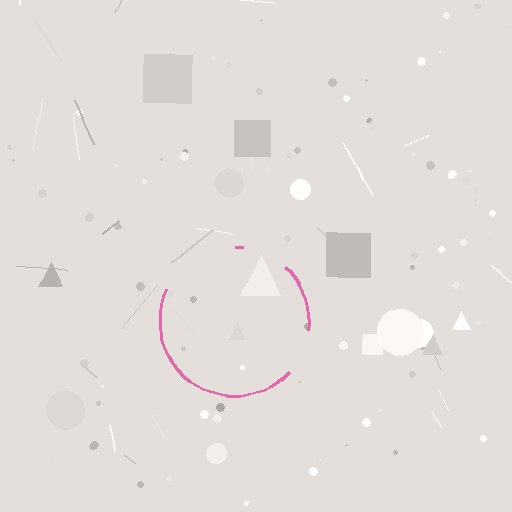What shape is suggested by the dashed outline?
The dashed outline suggests a circle.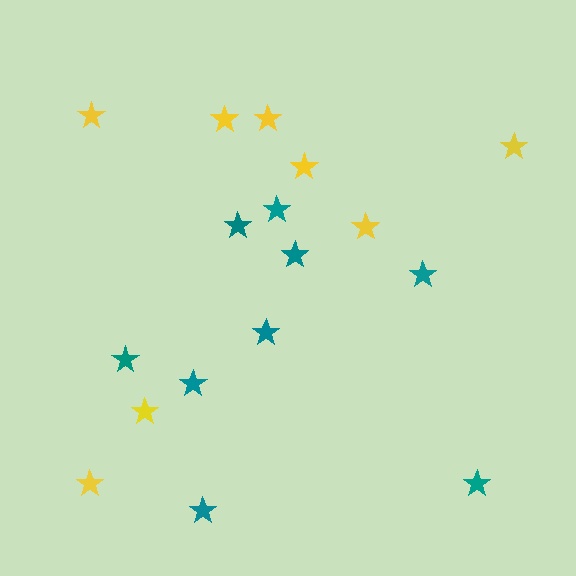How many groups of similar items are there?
There are 2 groups: one group of yellow stars (8) and one group of teal stars (9).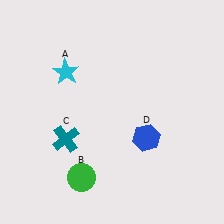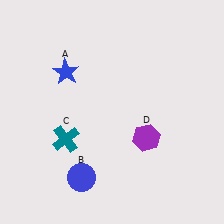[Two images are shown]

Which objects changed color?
A changed from cyan to blue. B changed from green to blue. D changed from blue to purple.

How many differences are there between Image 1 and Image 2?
There are 3 differences between the two images.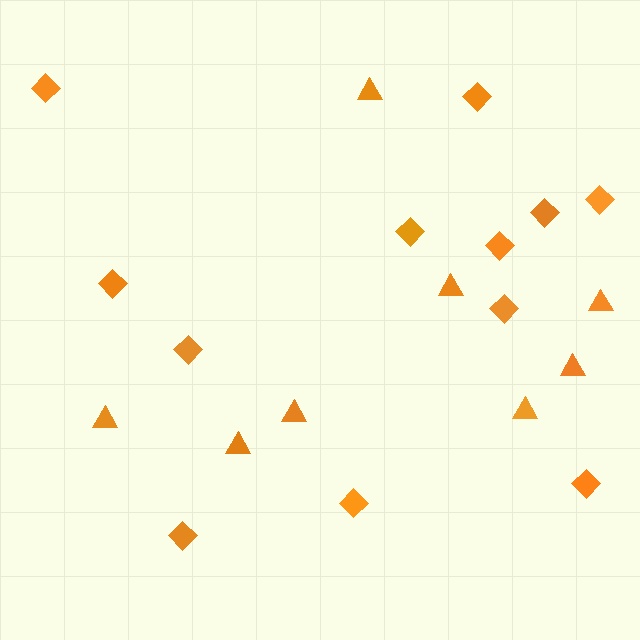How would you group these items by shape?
There are 2 groups: one group of triangles (8) and one group of diamonds (12).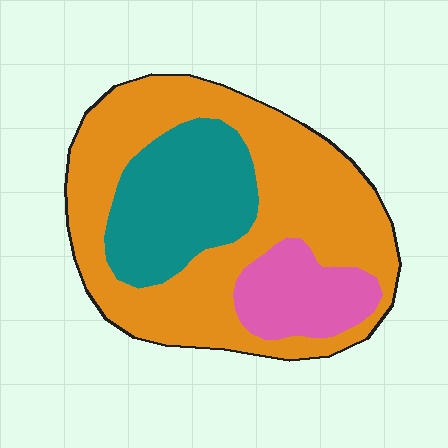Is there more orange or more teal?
Orange.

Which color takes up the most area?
Orange, at roughly 60%.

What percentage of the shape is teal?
Teal takes up about one quarter (1/4) of the shape.